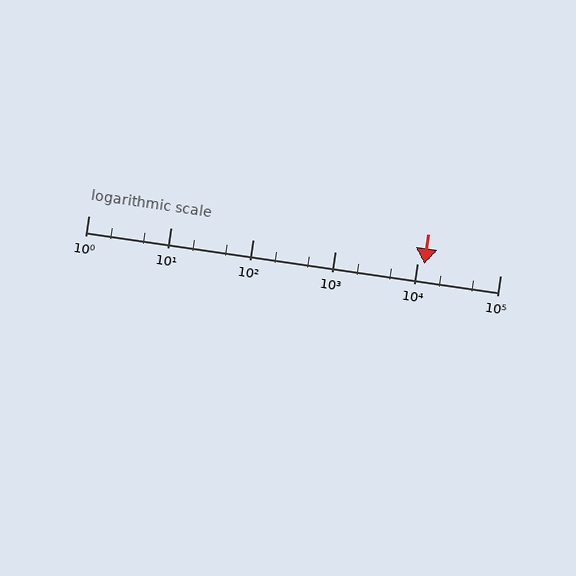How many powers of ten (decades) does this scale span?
The scale spans 5 decades, from 1 to 100000.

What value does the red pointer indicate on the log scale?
The pointer indicates approximately 12000.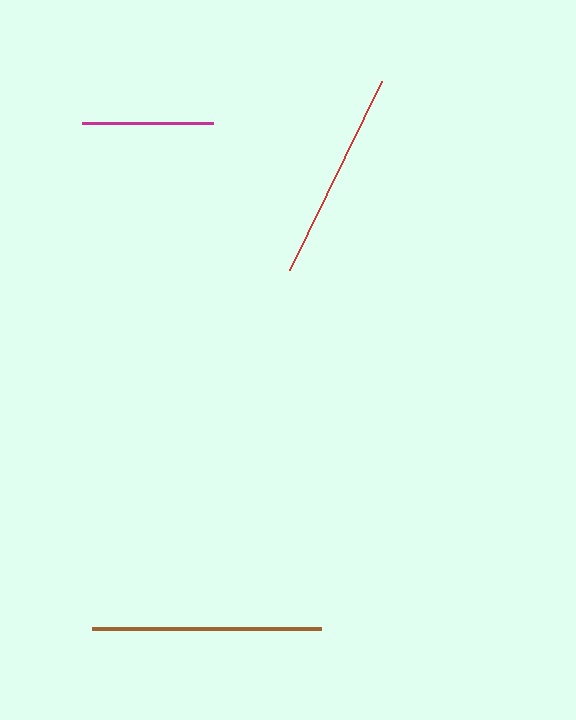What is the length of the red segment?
The red segment is approximately 210 pixels long.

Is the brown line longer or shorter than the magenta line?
The brown line is longer than the magenta line.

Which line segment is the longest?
The brown line is the longest at approximately 228 pixels.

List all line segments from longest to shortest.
From longest to shortest: brown, red, magenta.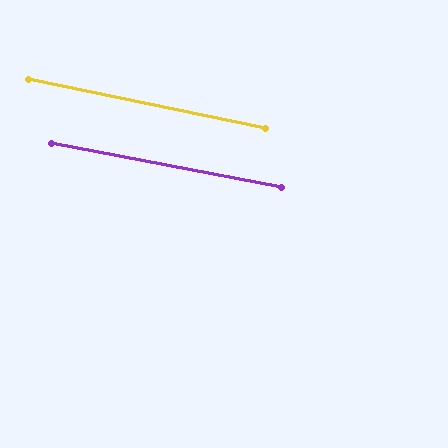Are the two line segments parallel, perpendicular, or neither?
Parallel — their directions differ by only 0.6°.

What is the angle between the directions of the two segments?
Approximately 1 degree.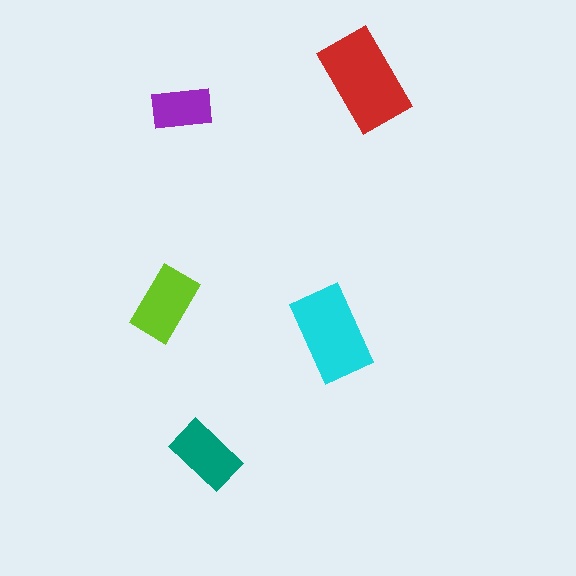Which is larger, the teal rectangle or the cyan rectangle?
The cyan one.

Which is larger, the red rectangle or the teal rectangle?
The red one.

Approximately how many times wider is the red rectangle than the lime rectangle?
About 1.5 times wider.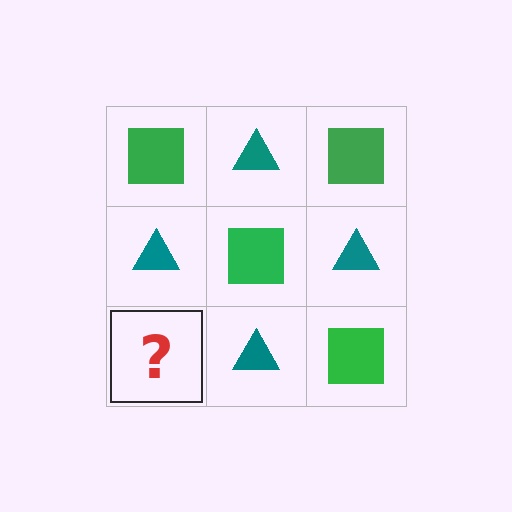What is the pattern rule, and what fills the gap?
The rule is that it alternates green square and teal triangle in a checkerboard pattern. The gap should be filled with a green square.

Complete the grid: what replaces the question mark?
The question mark should be replaced with a green square.